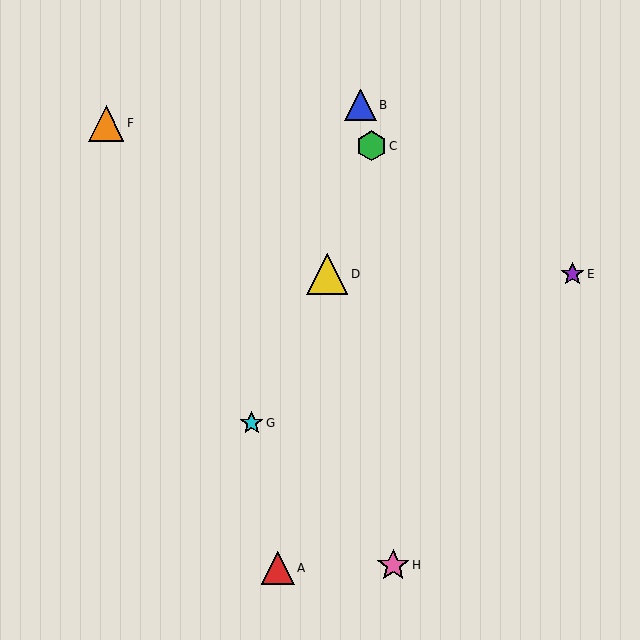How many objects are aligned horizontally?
2 objects (D, E) are aligned horizontally.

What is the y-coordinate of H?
Object H is at y≈565.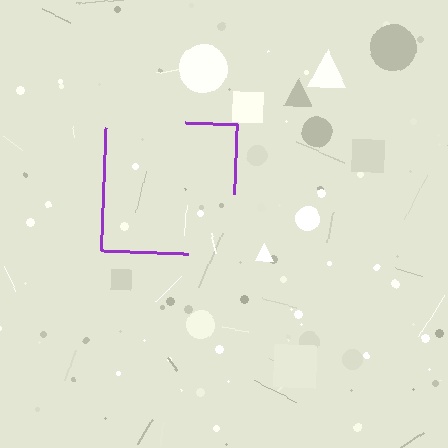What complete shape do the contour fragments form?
The contour fragments form a square.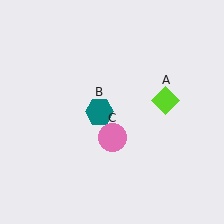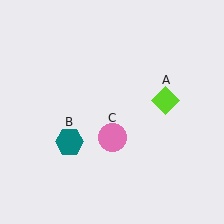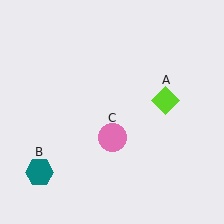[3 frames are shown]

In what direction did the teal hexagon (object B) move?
The teal hexagon (object B) moved down and to the left.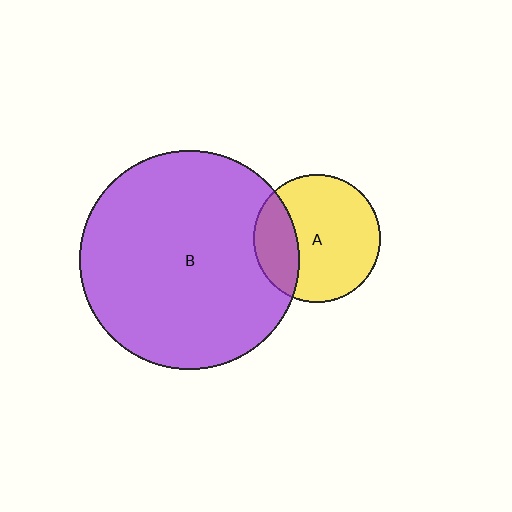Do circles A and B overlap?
Yes.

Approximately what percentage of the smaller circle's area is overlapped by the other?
Approximately 25%.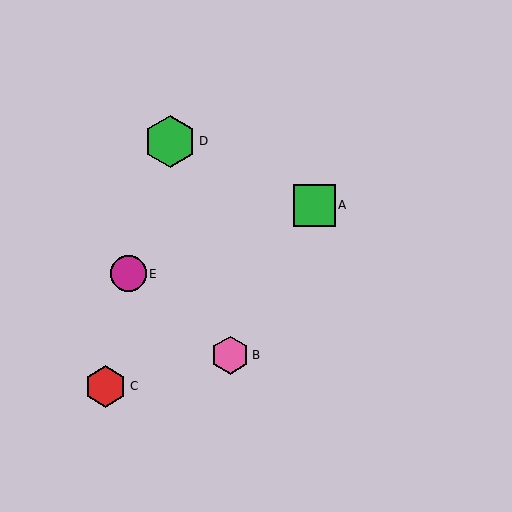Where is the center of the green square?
The center of the green square is at (314, 205).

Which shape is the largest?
The green hexagon (labeled D) is the largest.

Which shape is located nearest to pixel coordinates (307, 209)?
The green square (labeled A) at (314, 205) is nearest to that location.